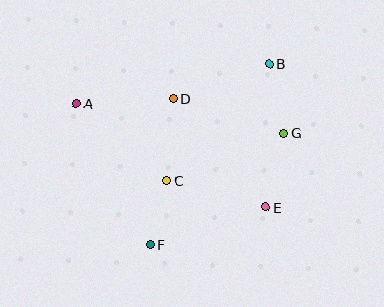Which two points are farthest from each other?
Points A and E are farthest from each other.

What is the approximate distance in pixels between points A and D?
The distance between A and D is approximately 97 pixels.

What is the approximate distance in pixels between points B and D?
The distance between B and D is approximately 102 pixels.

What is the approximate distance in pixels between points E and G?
The distance between E and G is approximately 76 pixels.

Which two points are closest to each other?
Points C and F are closest to each other.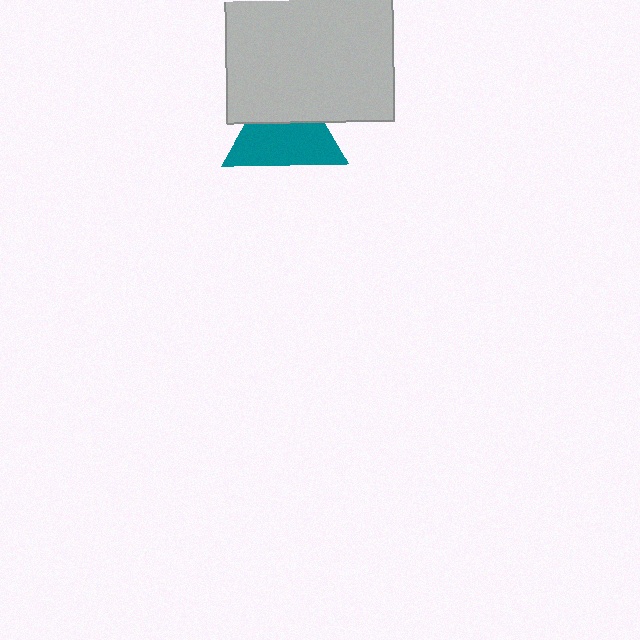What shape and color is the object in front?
The object in front is a light gray square.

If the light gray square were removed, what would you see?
You would see the complete teal triangle.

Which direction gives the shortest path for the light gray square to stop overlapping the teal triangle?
Moving up gives the shortest separation.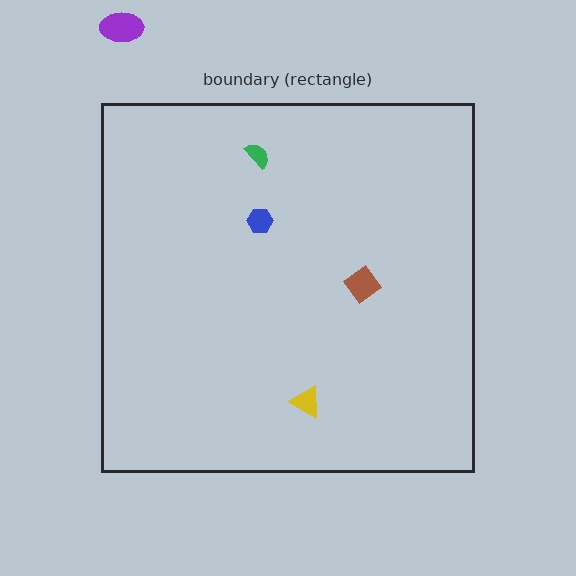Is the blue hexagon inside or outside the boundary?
Inside.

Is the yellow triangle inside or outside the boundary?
Inside.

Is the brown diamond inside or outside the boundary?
Inside.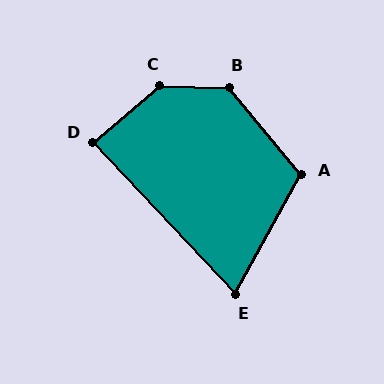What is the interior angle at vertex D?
Approximately 87 degrees (approximately right).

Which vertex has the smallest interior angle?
E, at approximately 72 degrees.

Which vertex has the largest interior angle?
C, at approximately 138 degrees.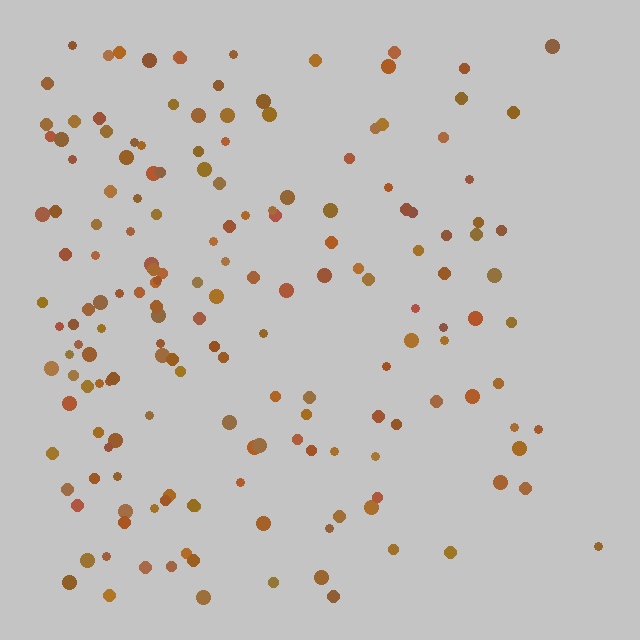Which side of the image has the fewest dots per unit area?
The right.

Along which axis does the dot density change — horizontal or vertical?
Horizontal.